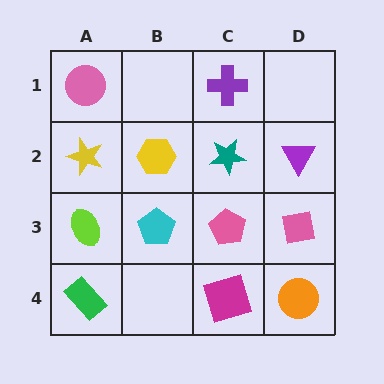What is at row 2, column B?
A yellow hexagon.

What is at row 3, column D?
A pink square.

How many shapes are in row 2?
4 shapes.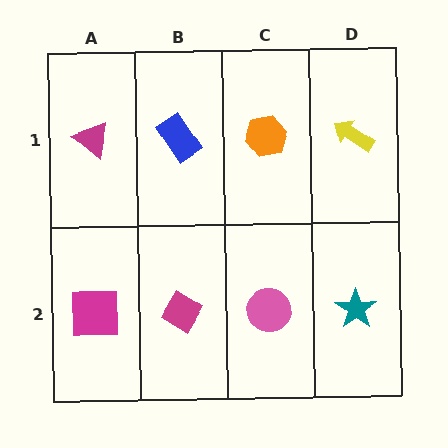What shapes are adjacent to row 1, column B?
A magenta diamond (row 2, column B), a magenta triangle (row 1, column A), an orange hexagon (row 1, column C).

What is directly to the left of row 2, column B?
A magenta square.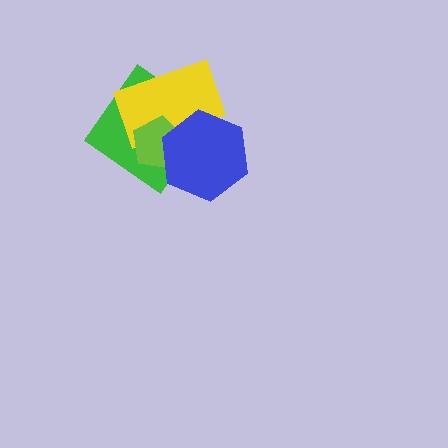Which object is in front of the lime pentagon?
The blue hexagon is in front of the lime pentagon.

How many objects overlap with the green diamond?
3 objects overlap with the green diamond.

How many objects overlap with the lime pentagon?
3 objects overlap with the lime pentagon.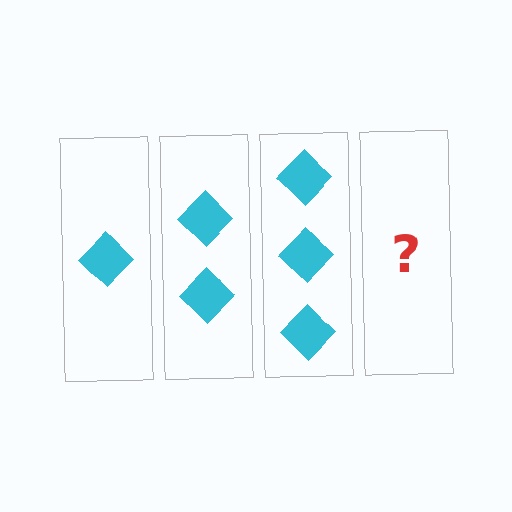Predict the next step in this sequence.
The next step is 4 diamonds.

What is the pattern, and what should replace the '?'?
The pattern is that each step adds one more diamond. The '?' should be 4 diamonds.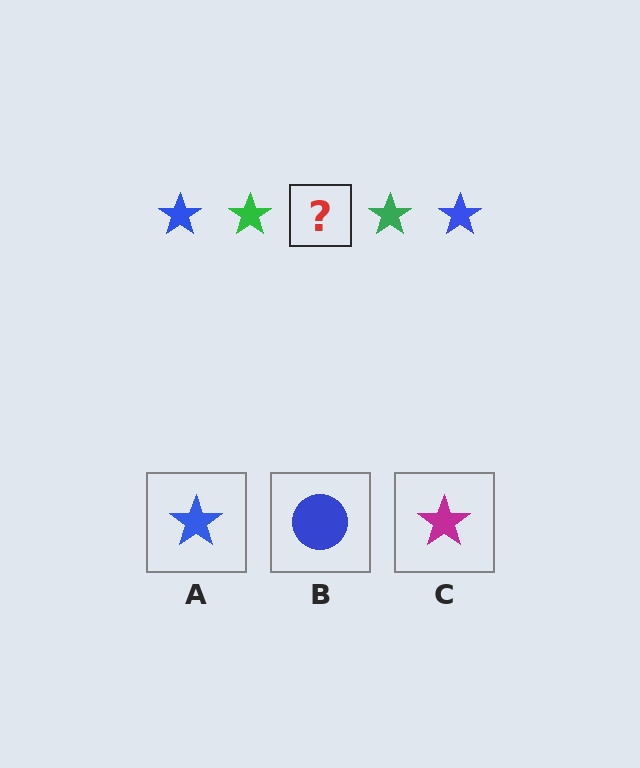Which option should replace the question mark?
Option A.